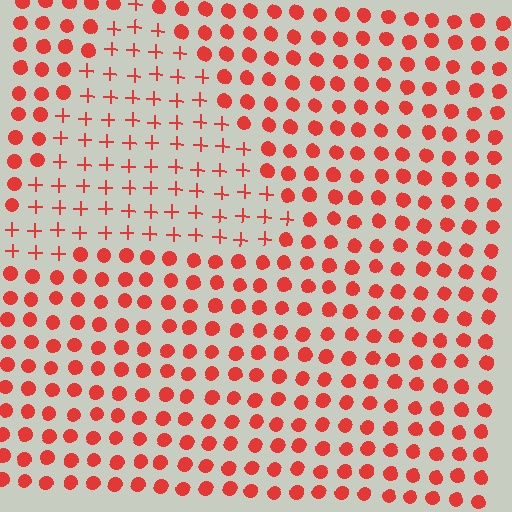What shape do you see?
I see a triangle.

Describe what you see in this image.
The image is filled with small red elements arranged in a uniform grid. A triangle-shaped region contains plus signs, while the surrounding area contains circles. The boundary is defined purely by the change in element shape.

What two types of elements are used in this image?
The image uses plus signs inside the triangle region and circles outside it.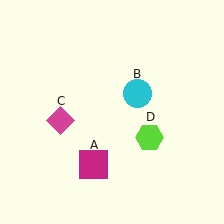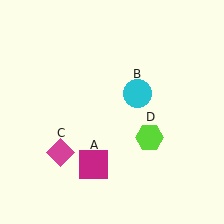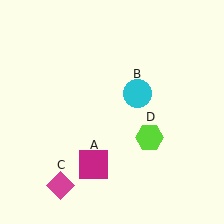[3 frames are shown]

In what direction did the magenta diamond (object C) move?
The magenta diamond (object C) moved down.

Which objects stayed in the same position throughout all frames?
Magenta square (object A) and cyan circle (object B) and lime hexagon (object D) remained stationary.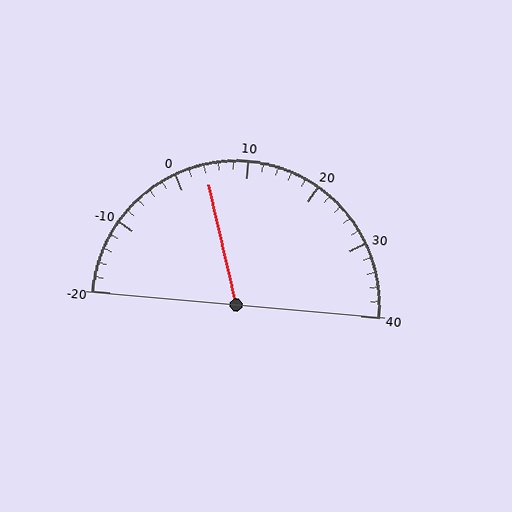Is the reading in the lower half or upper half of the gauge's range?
The reading is in the lower half of the range (-20 to 40).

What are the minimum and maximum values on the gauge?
The gauge ranges from -20 to 40.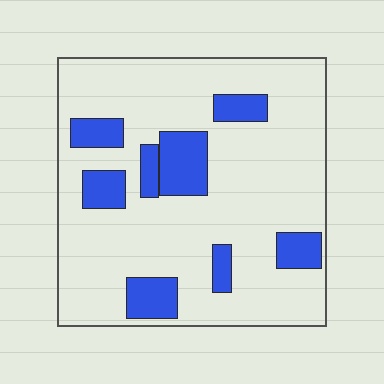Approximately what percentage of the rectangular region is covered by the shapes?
Approximately 20%.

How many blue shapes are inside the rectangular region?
8.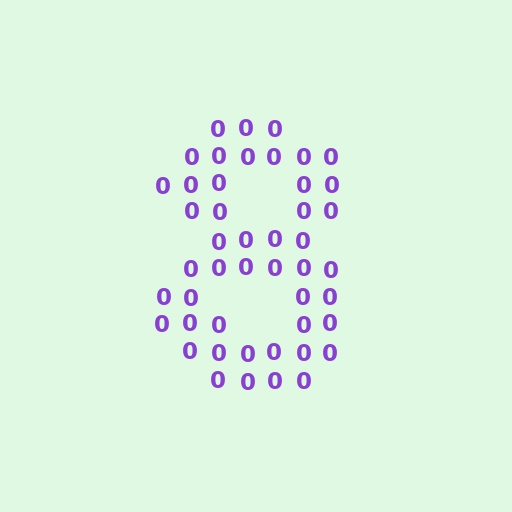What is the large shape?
The large shape is the digit 8.